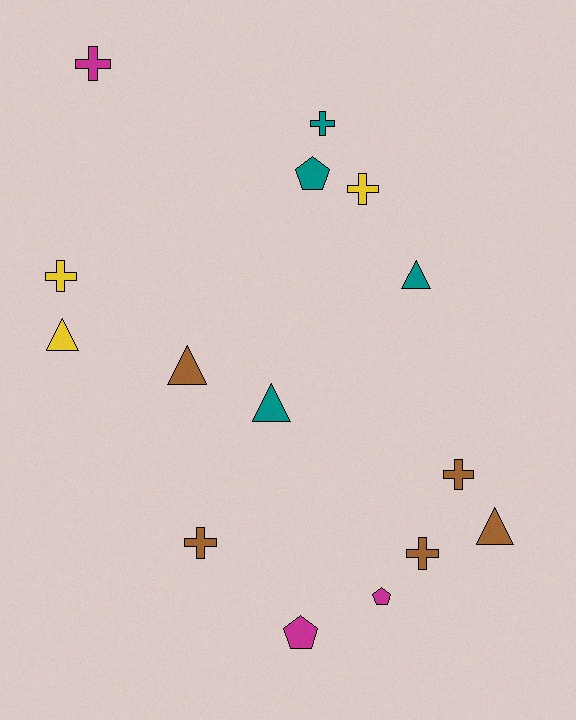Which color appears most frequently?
Brown, with 5 objects.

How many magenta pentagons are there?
There are 2 magenta pentagons.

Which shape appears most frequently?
Cross, with 7 objects.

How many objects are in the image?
There are 15 objects.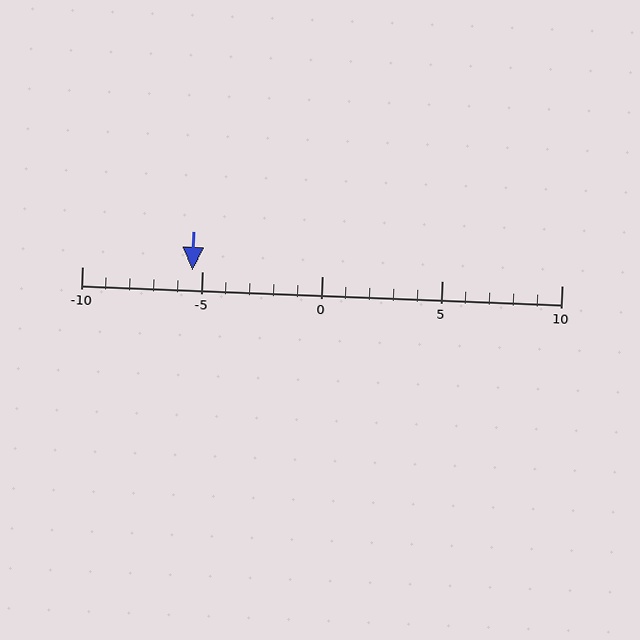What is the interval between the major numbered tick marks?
The major tick marks are spaced 5 units apart.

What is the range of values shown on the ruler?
The ruler shows values from -10 to 10.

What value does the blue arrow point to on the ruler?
The blue arrow points to approximately -5.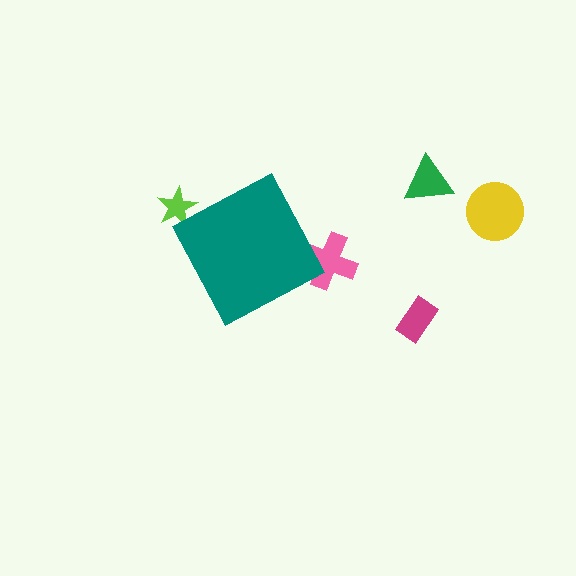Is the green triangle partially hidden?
No, the green triangle is fully visible.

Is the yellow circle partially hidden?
No, the yellow circle is fully visible.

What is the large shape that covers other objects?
A teal diamond.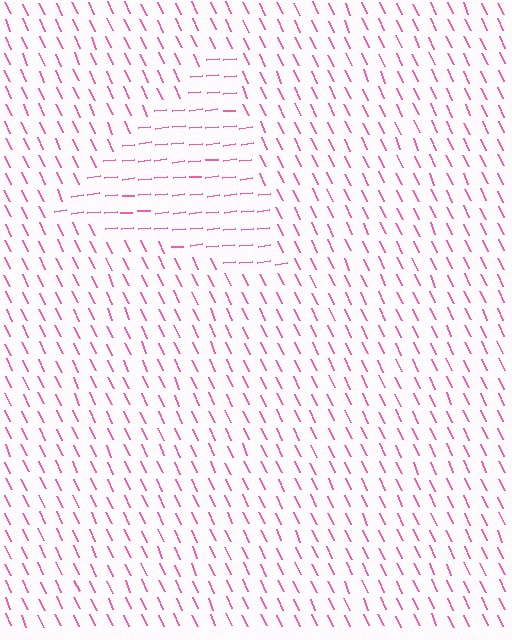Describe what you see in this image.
The image is filled with small pink line segments. A triangle region in the image has lines oriented differently from the surrounding lines, creating a visible texture boundary.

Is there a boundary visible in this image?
Yes, there is a texture boundary formed by a change in line orientation.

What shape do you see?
I see a triangle.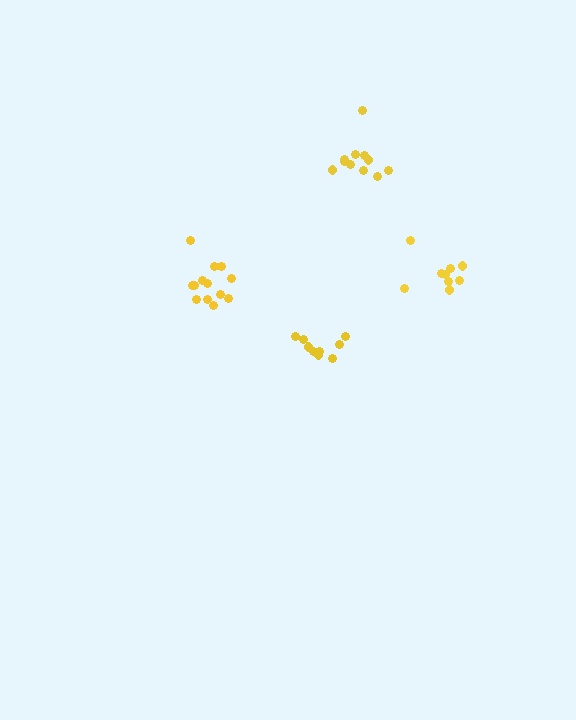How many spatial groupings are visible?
There are 4 spatial groupings.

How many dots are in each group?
Group 1: 13 dots, Group 2: 9 dots, Group 3: 11 dots, Group 4: 9 dots (42 total).